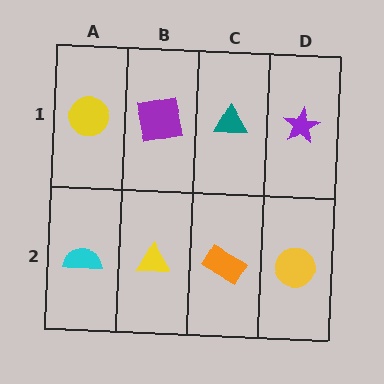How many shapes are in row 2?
4 shapes.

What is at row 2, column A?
A cyan semicircle.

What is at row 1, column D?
A purple star.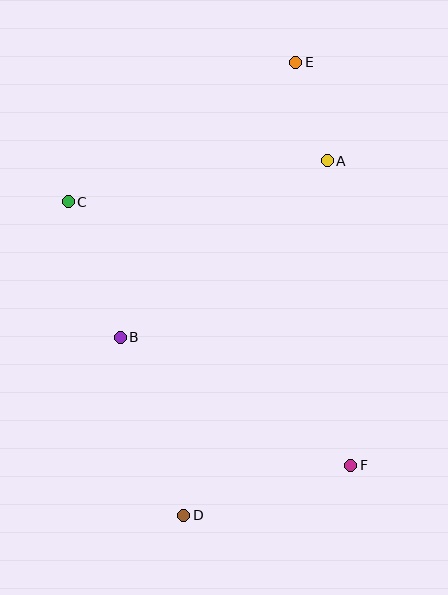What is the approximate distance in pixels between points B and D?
The distance between B and D is approximately 189 pixels.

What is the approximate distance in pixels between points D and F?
The distance between D and F is approximately 174 pixels.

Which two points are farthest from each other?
Points D and E are farthest from each other.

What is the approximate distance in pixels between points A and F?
The distance between A and F is approximately 306 pixels.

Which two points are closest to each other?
Points A and E are closest to each other.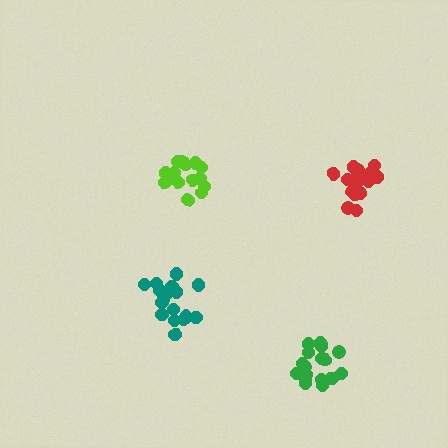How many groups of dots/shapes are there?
There are 4 groups.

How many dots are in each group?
Group 1: 15 dots, Group 2: 18 dots, Group 3: 17 dots, Group 4: 18 dots (68 total).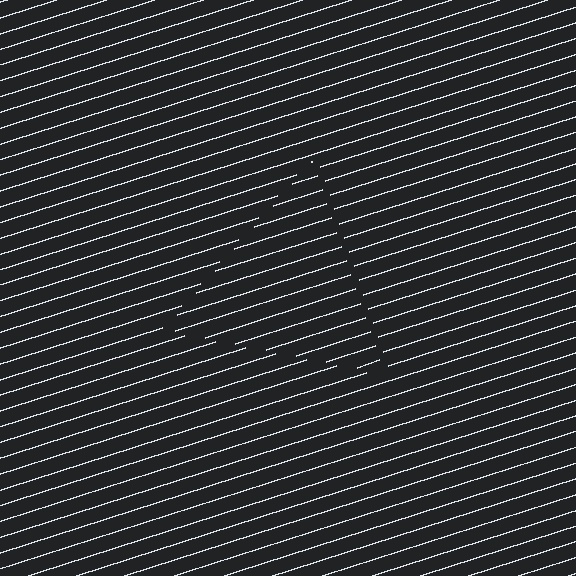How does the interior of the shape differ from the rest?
The interior of the shape contains the same grating, shifted by half a period — the contour is defined by the phase discontinuity where line-ends from the inner and outer gratings abut.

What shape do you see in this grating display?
An illusory triangle. The interior of the shape contains the same grating, shifted by half a period — the contour is defined by the phase discontinuity where line-ends from the inner and outer gratings abut.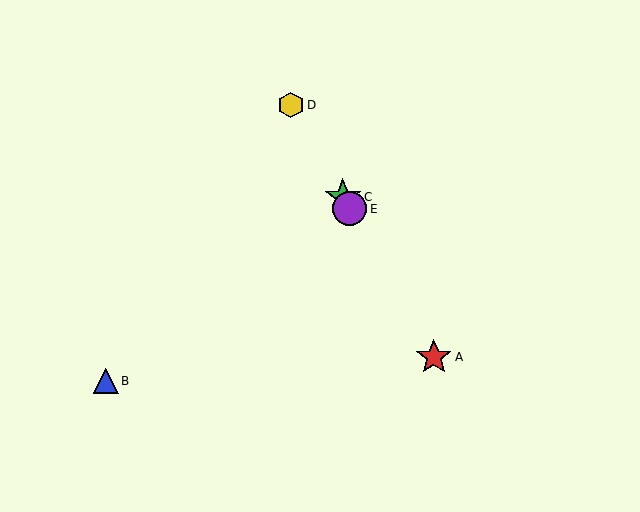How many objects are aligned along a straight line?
4 objects (A, C, D, E) are aligned along a straight line.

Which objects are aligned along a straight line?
Objects A, C, D, E are aligned along a straight line.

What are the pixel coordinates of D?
Object D is at (291, 105).